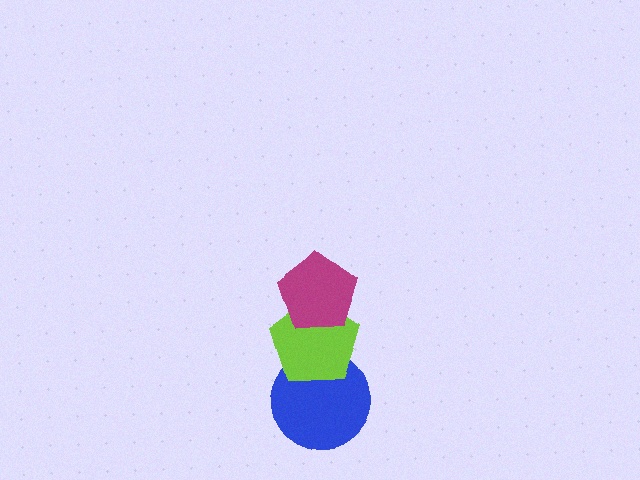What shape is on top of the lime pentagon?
The magenta pentagon is on top of the lime pentagon.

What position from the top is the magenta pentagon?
The magenta pentagon is 1st from the top.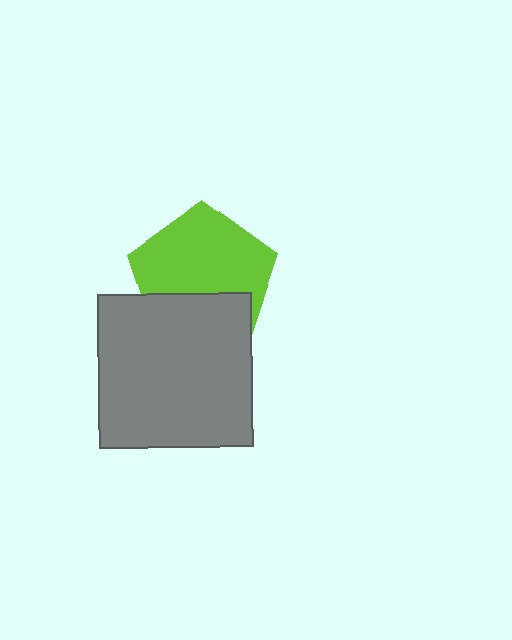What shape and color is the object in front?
The object in front is a gray square.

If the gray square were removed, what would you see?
You would see the complete lime pentagon.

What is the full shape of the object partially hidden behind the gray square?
The partially hidden object is a lime pentagon.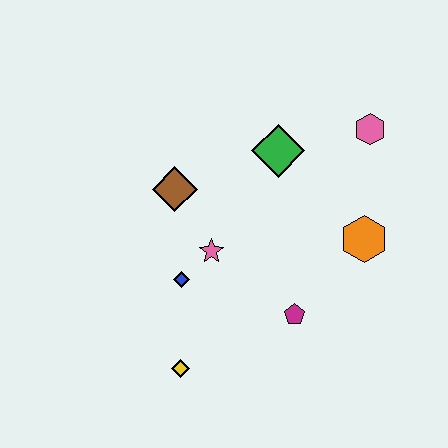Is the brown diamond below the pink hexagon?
Yes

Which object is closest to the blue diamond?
The pink star is closest to the blue diamond.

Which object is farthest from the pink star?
The pink hexagon is farthest from the pink star.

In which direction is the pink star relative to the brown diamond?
The pink star is below the brown diamond.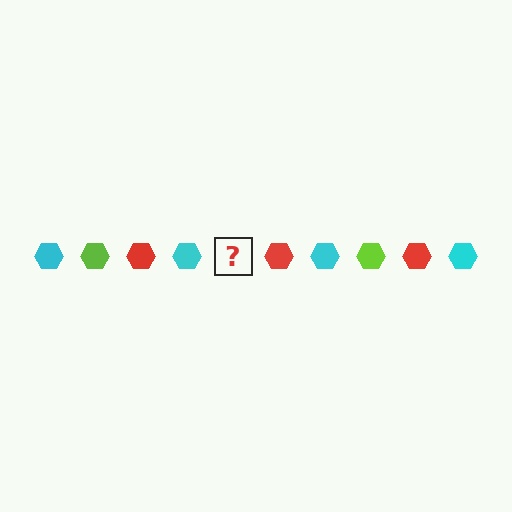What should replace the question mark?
The question mark should be replaced with a lime hexagon.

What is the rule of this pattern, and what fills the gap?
The rule is that the pattern cycles through cyan, lime, red hexagons. The gap should be filled with a lime hexagon.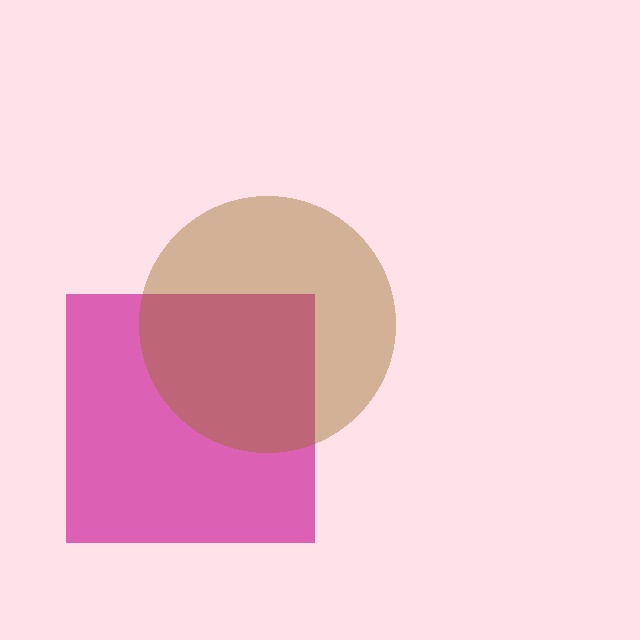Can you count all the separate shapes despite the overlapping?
Yes, there are 2 separate shapes.